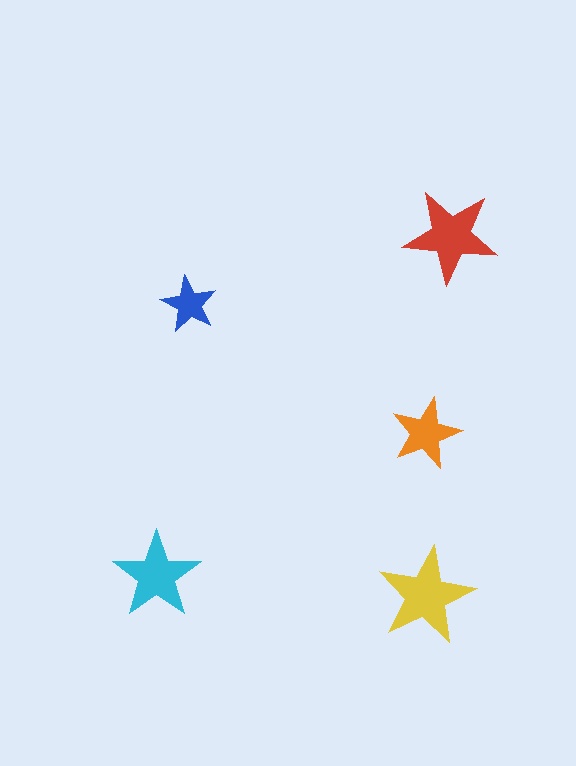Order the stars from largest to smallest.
the yellow one, the red one, the cyan one, the orange one, the blue one.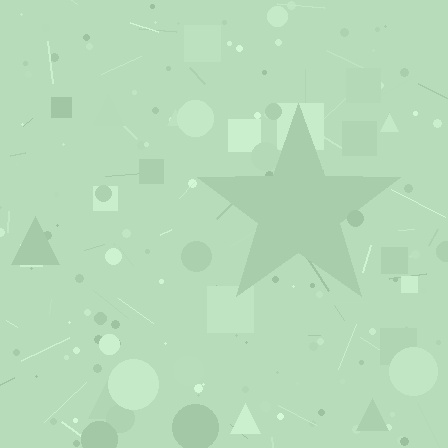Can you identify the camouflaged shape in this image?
The camouflaged shape is a star.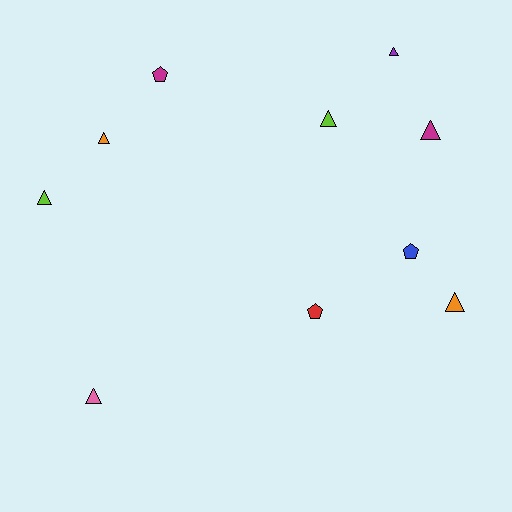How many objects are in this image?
There are 10 objects.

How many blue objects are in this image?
There is 1 blue object.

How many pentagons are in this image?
There are 3 pentagons.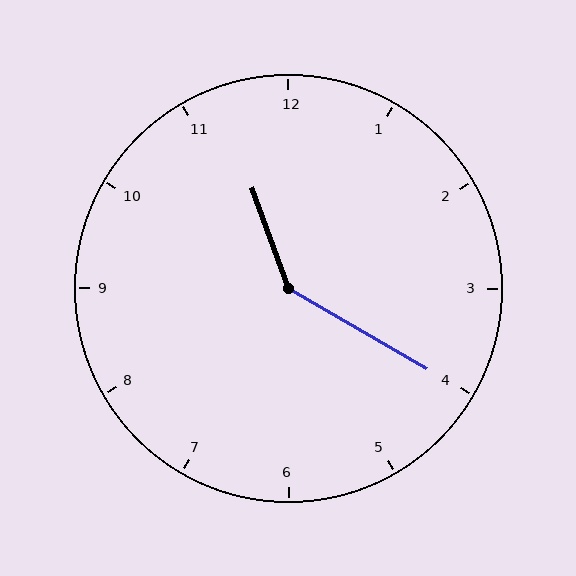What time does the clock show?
11:20.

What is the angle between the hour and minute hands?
Approximately 140 degrees.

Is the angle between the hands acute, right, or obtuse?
It is obtuse.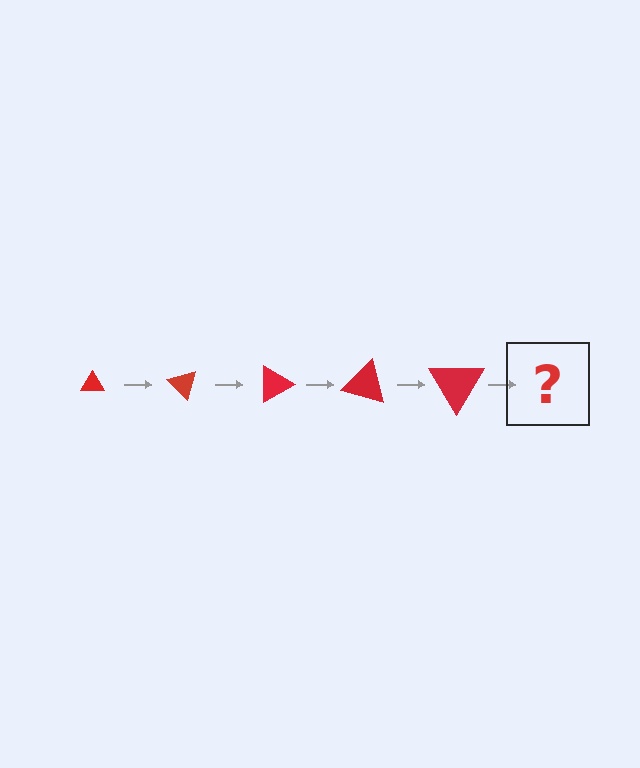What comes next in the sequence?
The next element should be a triangle, larger than the previous one and rotated 225 degrees from the start.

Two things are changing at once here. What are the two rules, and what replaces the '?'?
The two rules are that the triangle grows larger each step and it rotates 45 degrees each step. The '?' should be a triangle, larger than the previous one and rotated 225 degrees from the start.